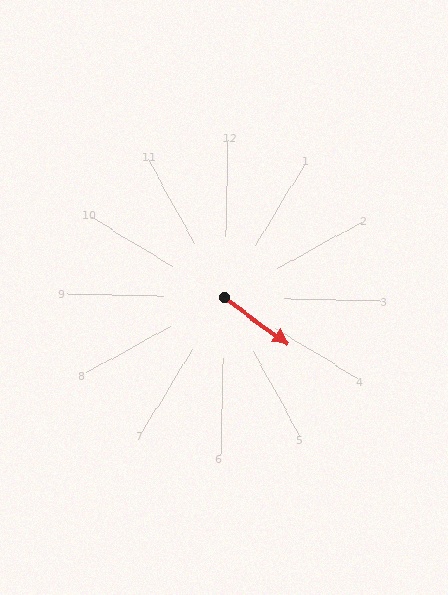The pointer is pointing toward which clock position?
Roughly 4 o'clock.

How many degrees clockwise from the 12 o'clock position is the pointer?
Approximately 125 degrees.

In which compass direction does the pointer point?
Southeast.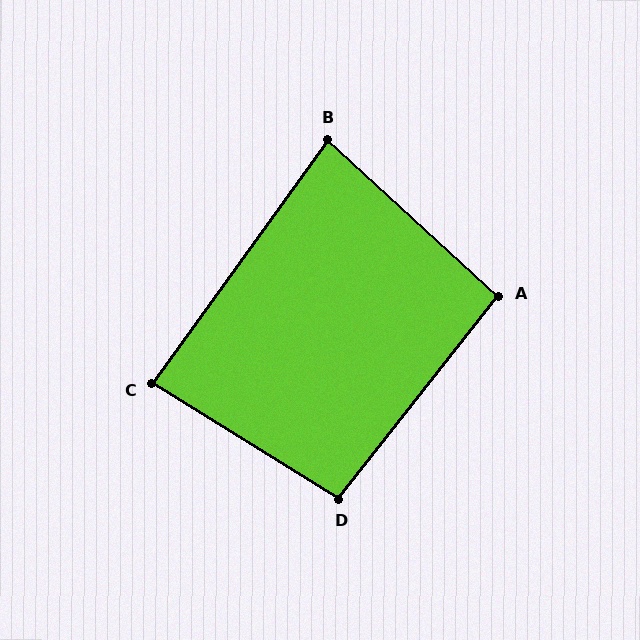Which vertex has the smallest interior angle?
B, at approximately 83 degrees.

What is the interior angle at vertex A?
Approximately 94 degrees (approximately right).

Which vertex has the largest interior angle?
D, at approximately 97 degrees.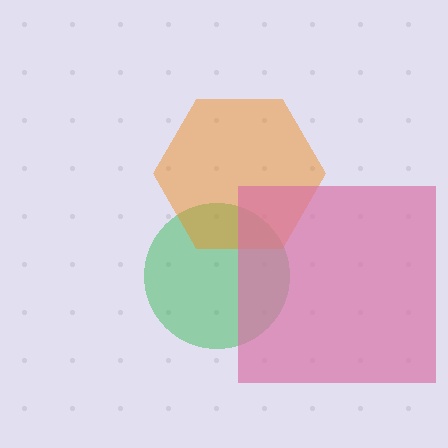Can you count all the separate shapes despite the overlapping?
Yes, there are 3 separate shapes.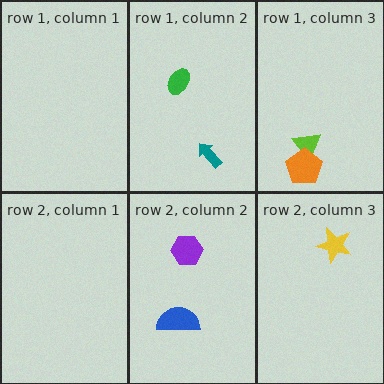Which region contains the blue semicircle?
The row 2, column 2 region.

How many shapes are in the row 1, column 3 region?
2.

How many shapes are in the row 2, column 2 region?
2.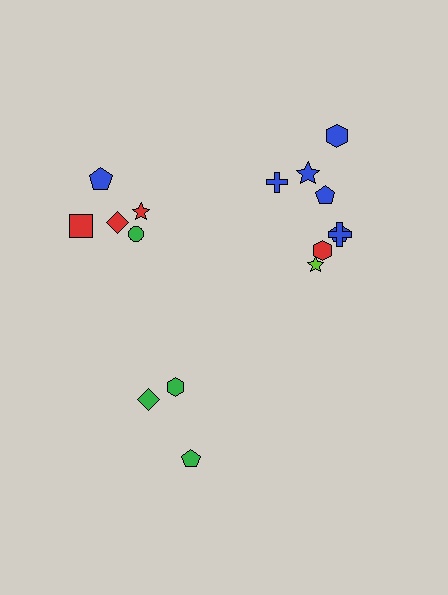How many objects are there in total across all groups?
There are 16 objects.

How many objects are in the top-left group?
There are 5 objects.